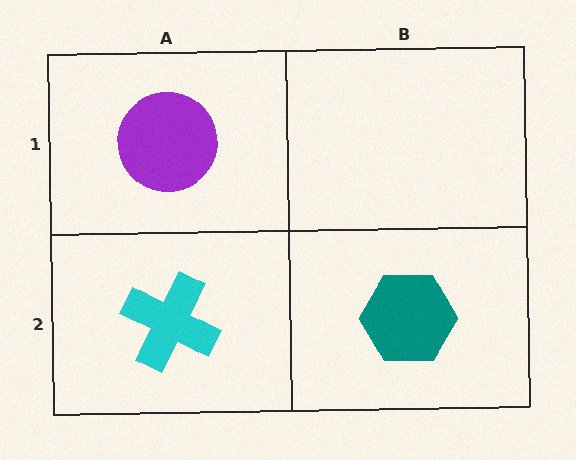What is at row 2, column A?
A cyan cross.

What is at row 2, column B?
A teal hexagon.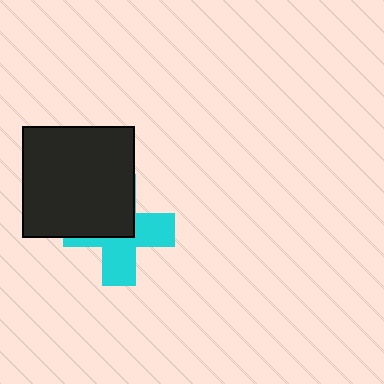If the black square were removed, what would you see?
You would see the complete cyan cross.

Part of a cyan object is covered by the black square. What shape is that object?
It is a cross.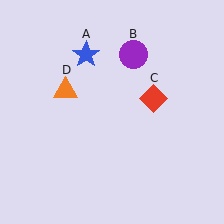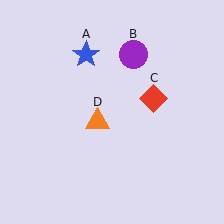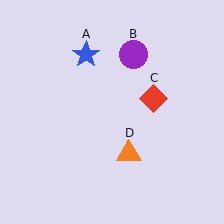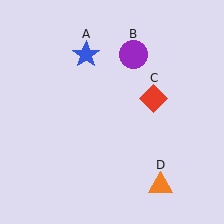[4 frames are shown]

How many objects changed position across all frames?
1 object changed position: orange triangle (object D).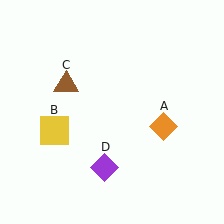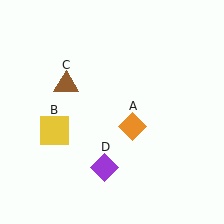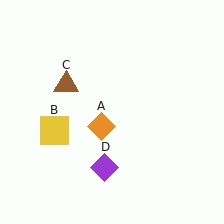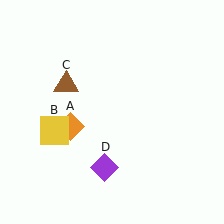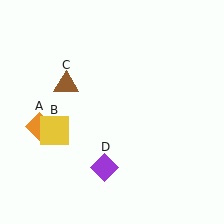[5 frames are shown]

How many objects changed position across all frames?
1 object changed position: orange diamond (object A).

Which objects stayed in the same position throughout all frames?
Yellow square (object B) and brown triangle (object C) and purple diamond (object D) remained stationary.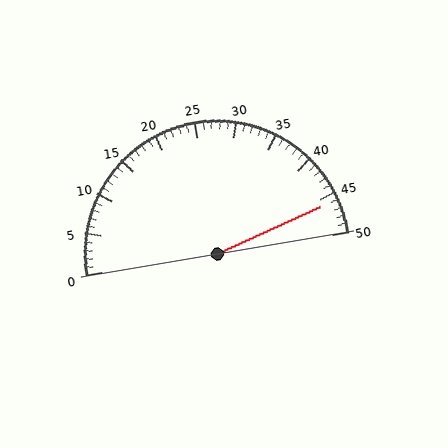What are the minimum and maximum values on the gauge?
The gauge ranges from 0 to 50.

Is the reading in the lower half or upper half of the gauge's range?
The reading is in the upper half of the range (0 to 50).